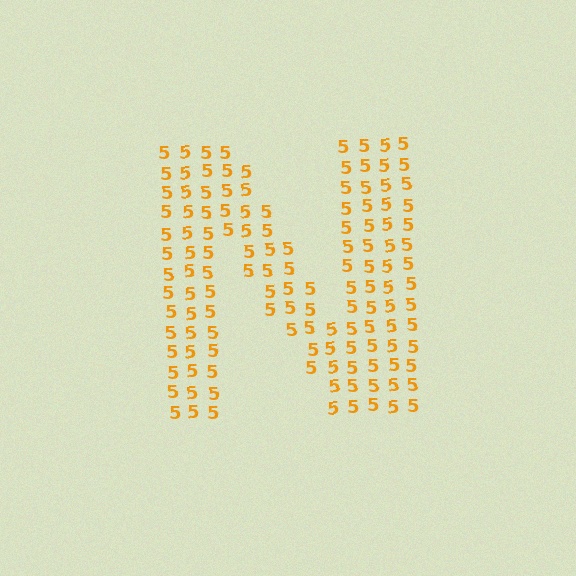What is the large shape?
The large shape is the letter N.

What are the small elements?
The small elements are digit 5's.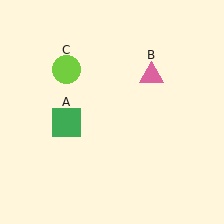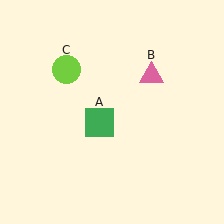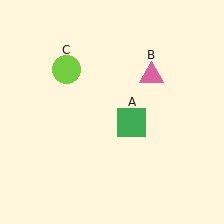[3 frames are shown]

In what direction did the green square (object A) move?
The green square (object A) moved right.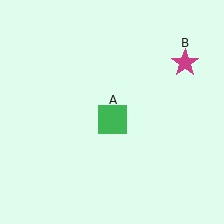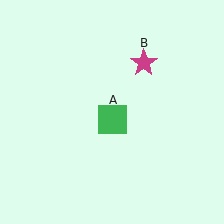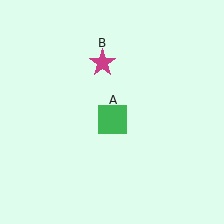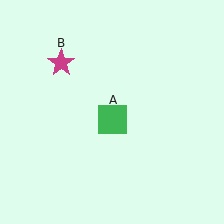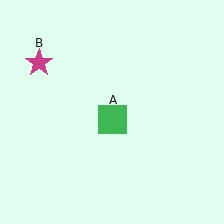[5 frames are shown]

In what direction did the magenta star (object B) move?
The magenta star (object B) moved left.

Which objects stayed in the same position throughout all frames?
Green square (object A) remained stationary.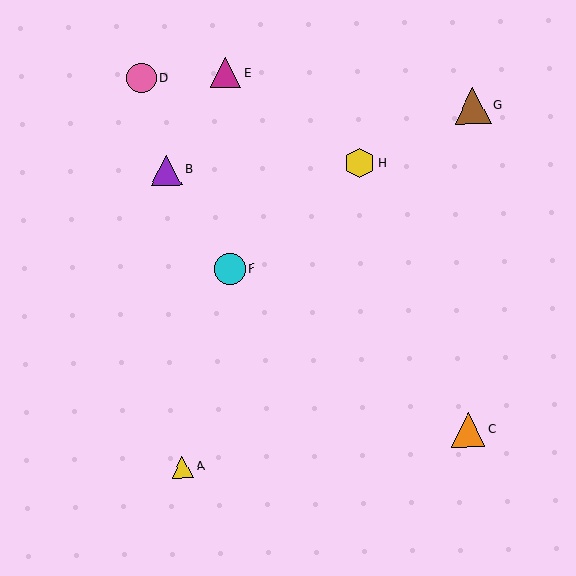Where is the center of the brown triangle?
The center of the brown triangle is at (473, 106).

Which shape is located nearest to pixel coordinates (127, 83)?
The pink circle (labeled D) at (142, 78) is nearest to that location.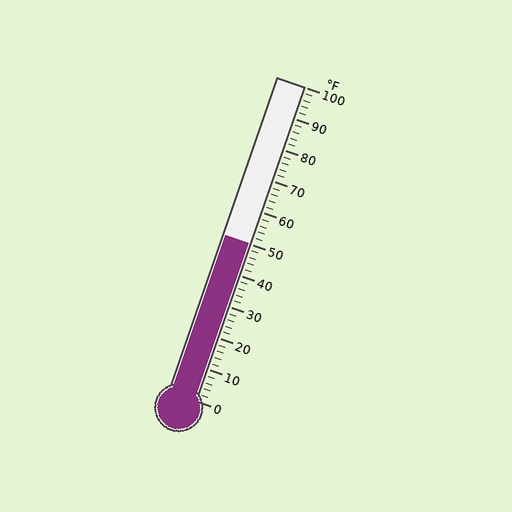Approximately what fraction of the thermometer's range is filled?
The thermometer is filled to approximately 50% of its range.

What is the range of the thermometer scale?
The thermometer scale ranges from 0°F to 100°F.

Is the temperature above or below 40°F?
The temperature is above 40°F.